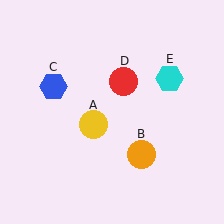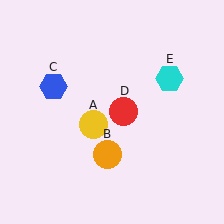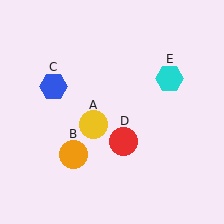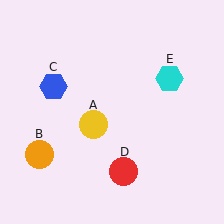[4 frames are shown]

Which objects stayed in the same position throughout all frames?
Yellow circle (object A) and blue hexagon (object C) and cyan hexagon (object E) remained stationary.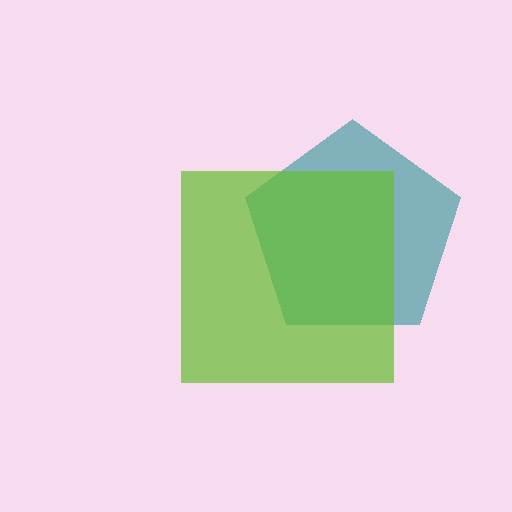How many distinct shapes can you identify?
There are 2 distinct shapes: a teal pentagon, a lime square.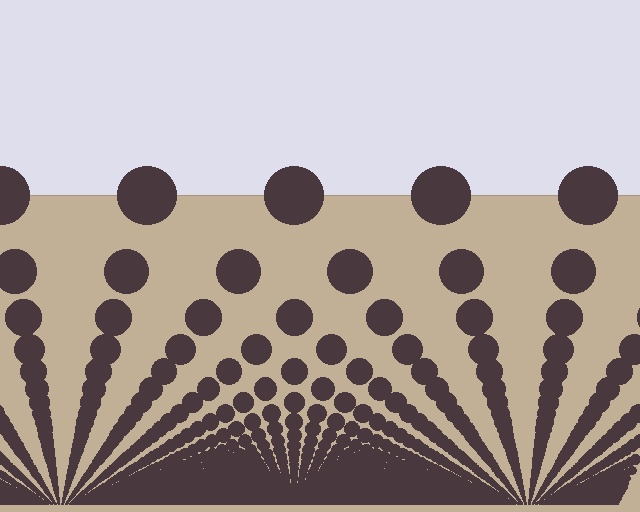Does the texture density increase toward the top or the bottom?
Density increases toward the bottom.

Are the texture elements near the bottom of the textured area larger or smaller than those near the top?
Smaller. The gradient is inverted — elements near the bottom are smaller and denser.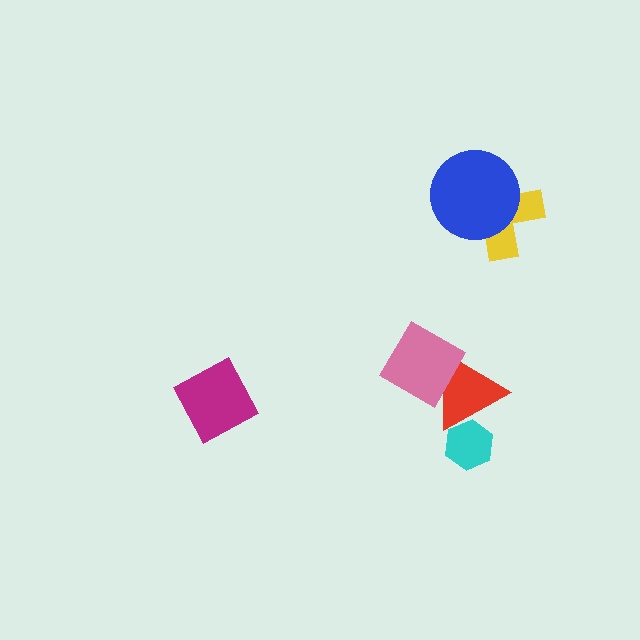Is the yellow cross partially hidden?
Yes, it is partially covered by another shape.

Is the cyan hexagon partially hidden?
Yes, it is partially covered by another shape.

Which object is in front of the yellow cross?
The blue circle is in front of the yellow cross.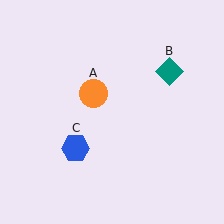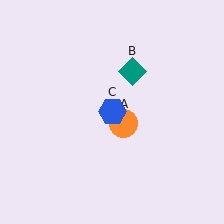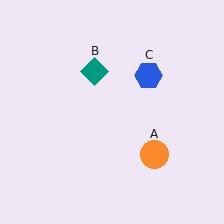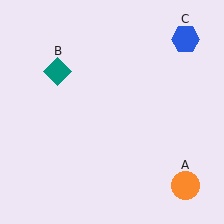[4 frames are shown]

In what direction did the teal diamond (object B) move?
The teal diamond (object B) moved left.